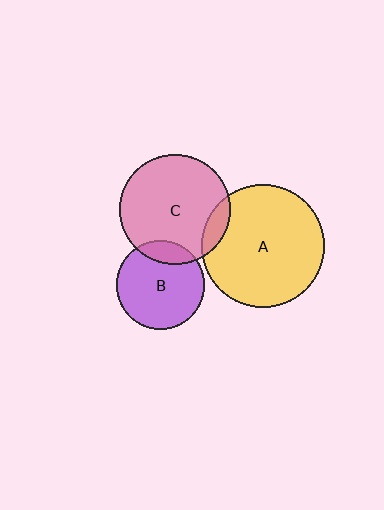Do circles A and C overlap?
Yes.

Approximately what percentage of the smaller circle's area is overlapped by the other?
Approximately 10%.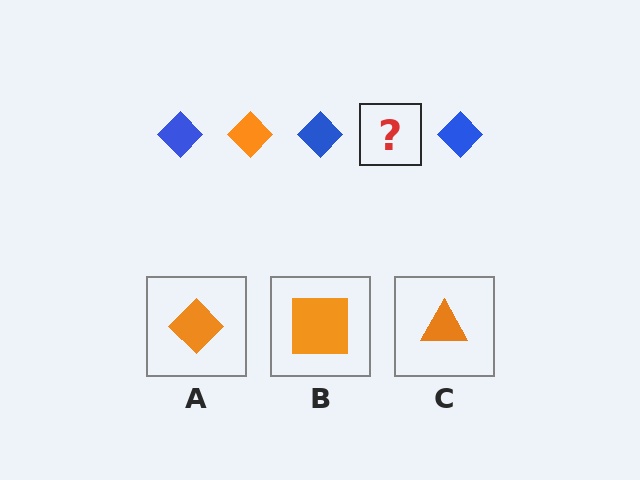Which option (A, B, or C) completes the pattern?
A.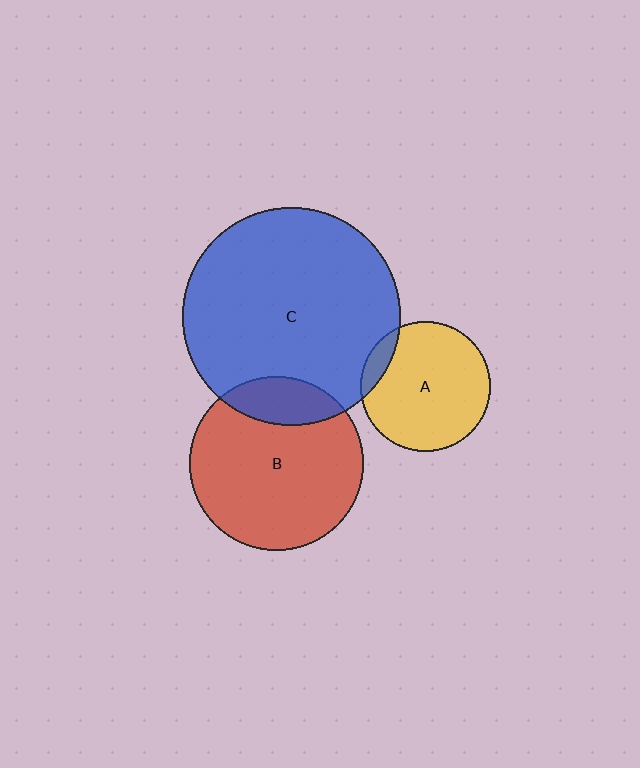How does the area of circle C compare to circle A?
Approximately 2.8 times.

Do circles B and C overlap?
Yes.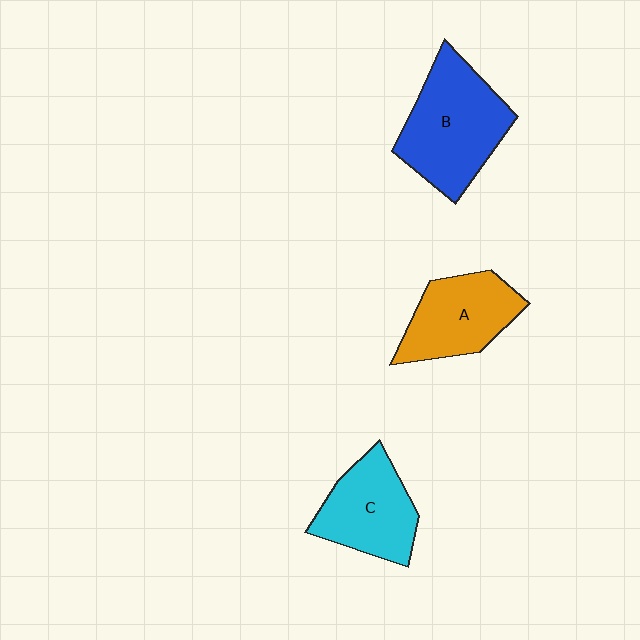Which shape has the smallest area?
Shape A (orange).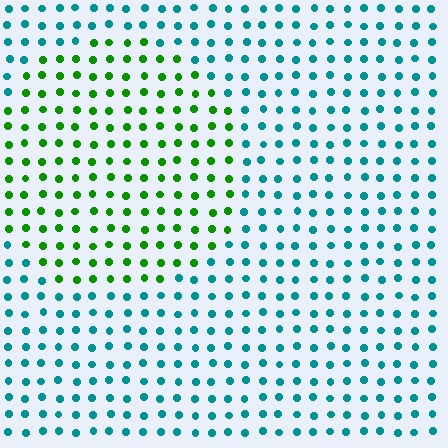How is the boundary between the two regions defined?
The boundary is defined purely by a slight shift in hue (about 64 degrees). Spacing, size, and orientation are identical on both sides.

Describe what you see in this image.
The image is filled with small teal elements in a uniform arrangement. A circle-shaped region is visible where the elements are tinted to a slightly different hue, forming a subtle color boundary.